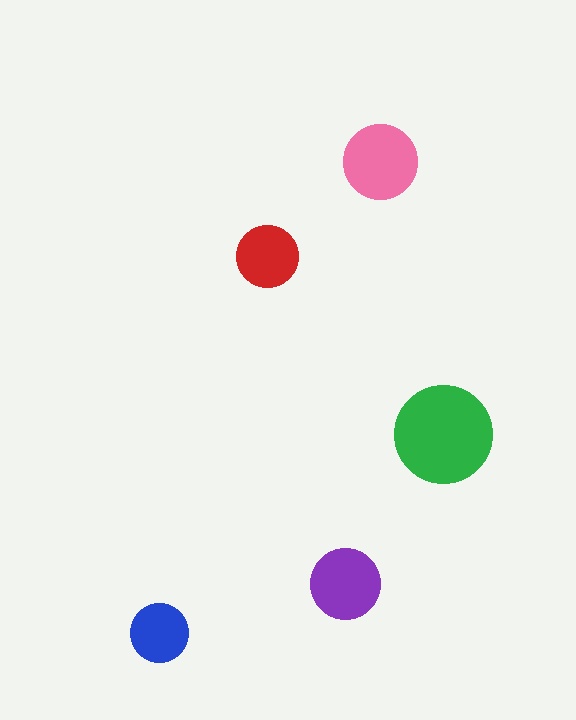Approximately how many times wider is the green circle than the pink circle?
About 1.5 times wider.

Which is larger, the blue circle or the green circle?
The green one.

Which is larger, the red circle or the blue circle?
The red one.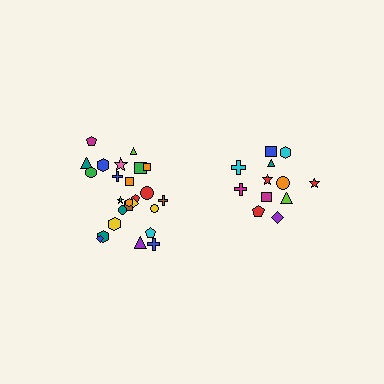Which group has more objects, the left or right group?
The left group.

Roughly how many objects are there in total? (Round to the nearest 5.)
Roughly 35 objects in total.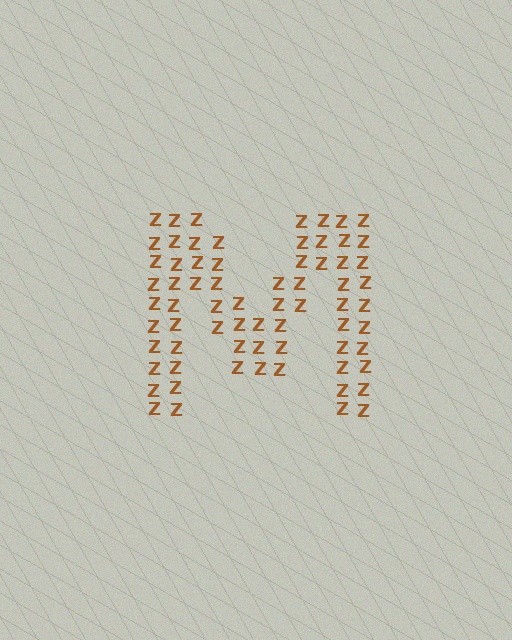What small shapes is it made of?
It is made of small letter Z's.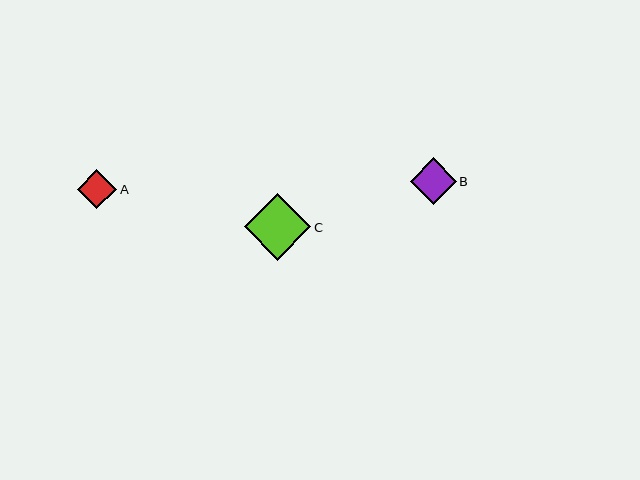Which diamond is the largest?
Diamond C is the largest with a size of approximately 67 pixels.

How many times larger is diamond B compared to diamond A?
Diamond B is approximately 1.2 times the size of diamond A.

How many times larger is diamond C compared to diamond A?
Diamond C is approximately 1.7 times the size of diamond A.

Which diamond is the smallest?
Diamond A is the smallest with a size of approximately 40 pixels.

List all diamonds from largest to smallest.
From largest to smallest: C, B, A.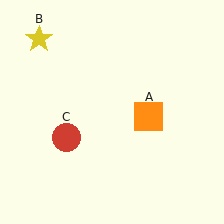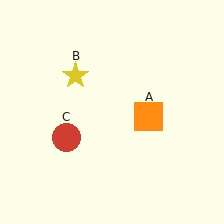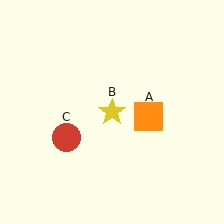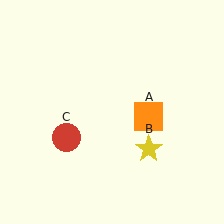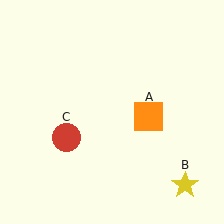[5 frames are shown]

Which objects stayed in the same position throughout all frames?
Orange square (object A) and red circle (object C) remained stationary.